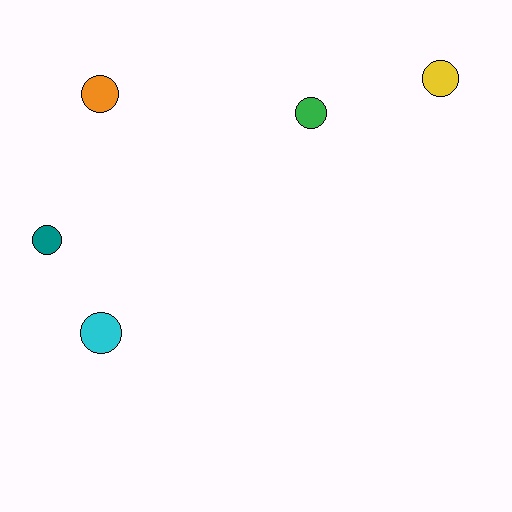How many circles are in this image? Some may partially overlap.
There are 5 circles.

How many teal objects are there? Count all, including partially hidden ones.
There is 1 teal object.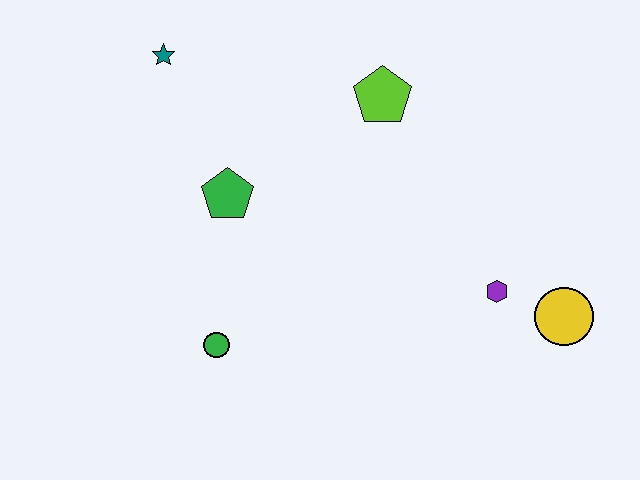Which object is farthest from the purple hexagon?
The teal star is farthest from the purple hexagon.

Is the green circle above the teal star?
No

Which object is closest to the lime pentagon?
The green pentagon is closest to the lime pentagon.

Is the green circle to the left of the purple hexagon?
Yes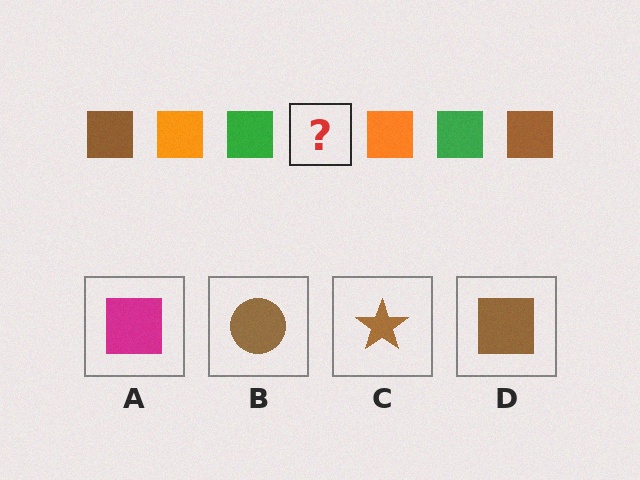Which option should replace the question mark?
Option D.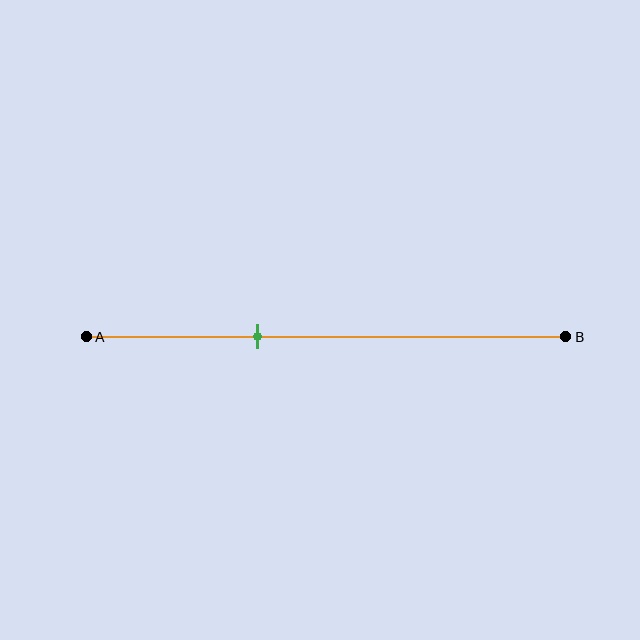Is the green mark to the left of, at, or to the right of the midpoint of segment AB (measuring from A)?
The green mark is to the left of the midpoint of segment AB.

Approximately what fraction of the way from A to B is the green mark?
The green mark is approximately 35% of the way from A to B.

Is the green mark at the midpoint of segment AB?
No, the mark is at about 35% from A, not at the 50% midpoint.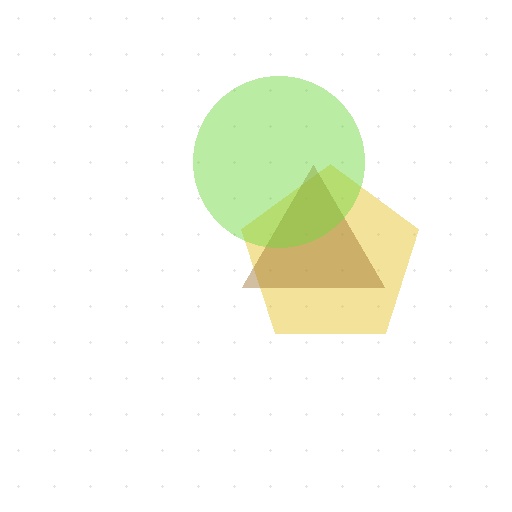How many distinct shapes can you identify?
There are 3 distinct shapes: a yellow pentagon, a brown triangle, a lime circle.